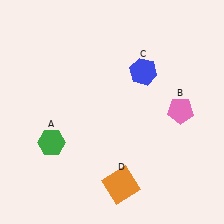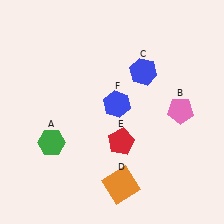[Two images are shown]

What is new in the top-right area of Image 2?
A blue hexagon (F) was added in the top-right area of Image 2.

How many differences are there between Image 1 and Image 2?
There are 2 differences between the two images.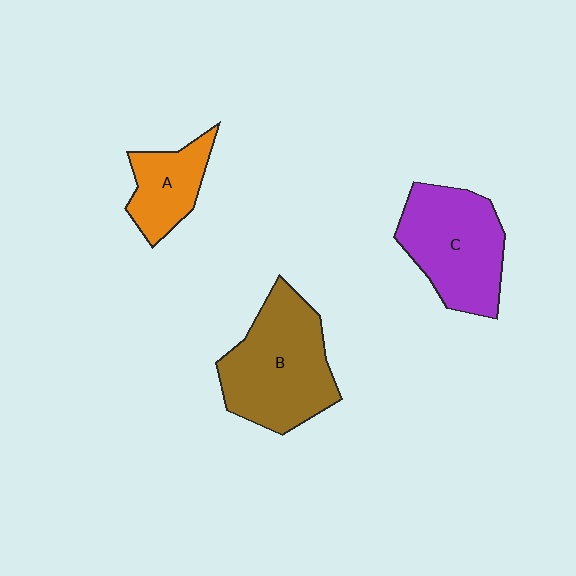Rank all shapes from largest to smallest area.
From largest to smallest: B (brown), C (purple), A (orange).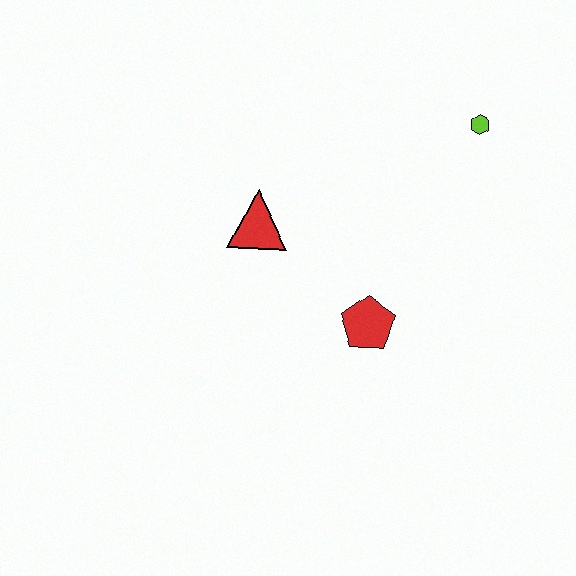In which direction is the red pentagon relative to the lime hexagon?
The red pentagon is below the lime hexagon.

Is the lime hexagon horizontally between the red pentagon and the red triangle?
No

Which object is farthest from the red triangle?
The lime hexagon is farthest from the red triangle.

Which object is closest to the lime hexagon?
The red pentagon is closest to the lime hexagon.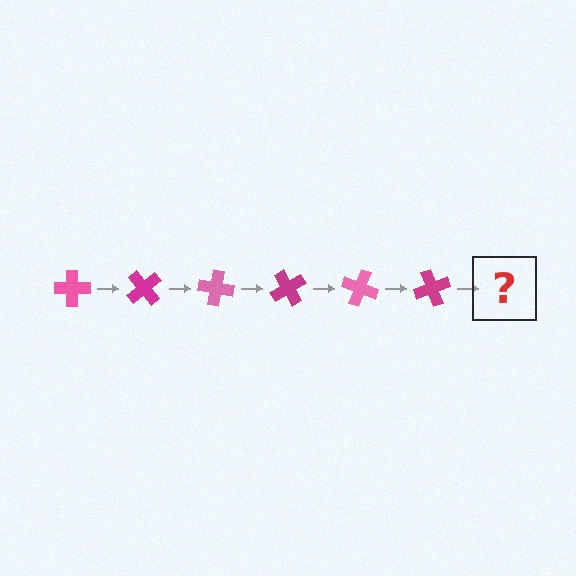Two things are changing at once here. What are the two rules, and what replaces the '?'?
The two rules are that it rotates 50 degrees each step and the color cycles through pink and magenta. The '?' should be a pink cross, rotated 300 degrees from the start.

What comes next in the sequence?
The next element should be a pink cross, rotated 300 degrees from the start.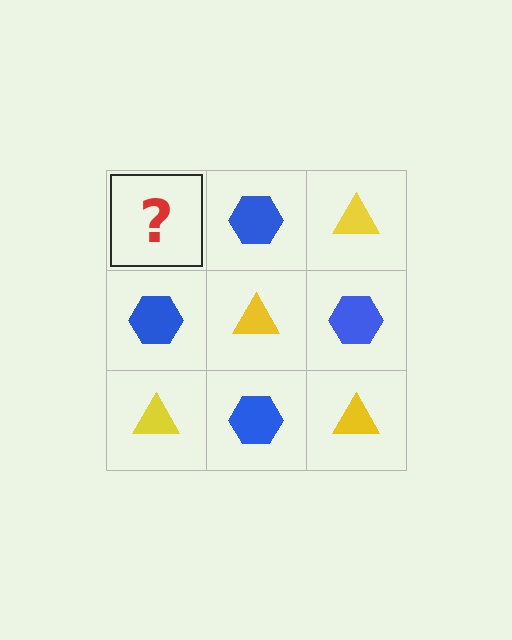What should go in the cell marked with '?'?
The missing cell should contain a yellow triangle.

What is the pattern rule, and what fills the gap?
The rule is that it alternates yellow triangle and blue hexagon in a checkerboard pattern. The gap should be filled with a yellow triangle.